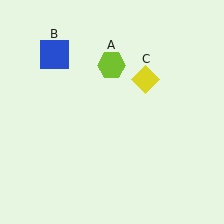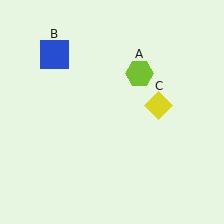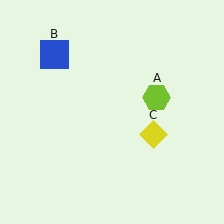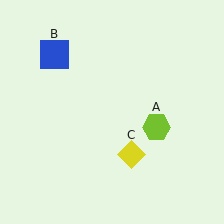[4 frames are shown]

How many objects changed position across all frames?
2 objects changed position: lime hexagon (object A), yellow diamond (object C).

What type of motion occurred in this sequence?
The lime hexagon (object A), yellow diamond (object C) rotated clockwise around the center of the scene.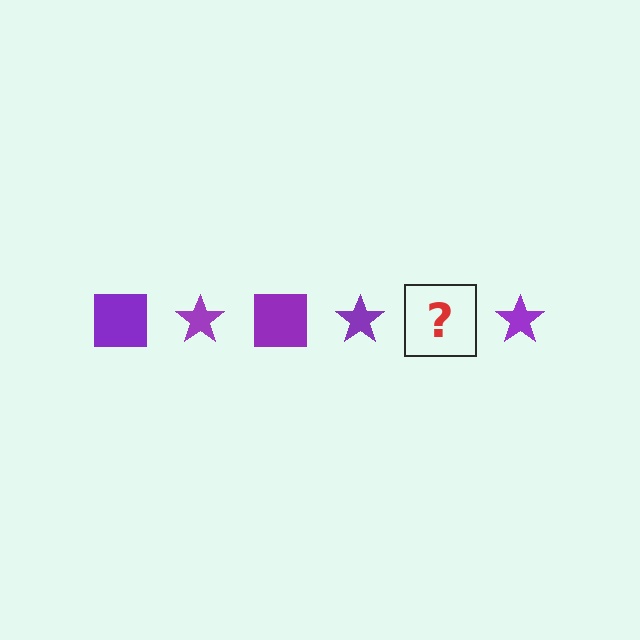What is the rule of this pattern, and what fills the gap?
The rule is that the pattern cycles through square, star shapes in purple. The gap should be filled with a purple square.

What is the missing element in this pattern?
The missing element is a purple square.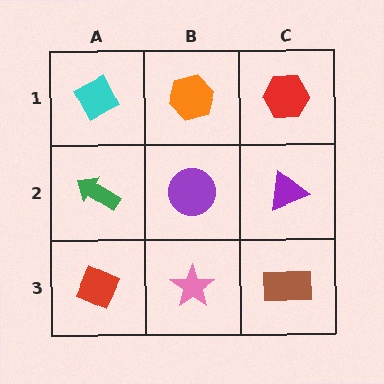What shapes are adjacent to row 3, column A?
A green arrow (row 2, column A), a pink star (row 3, column B).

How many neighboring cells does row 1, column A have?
2.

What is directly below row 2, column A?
A red diamond.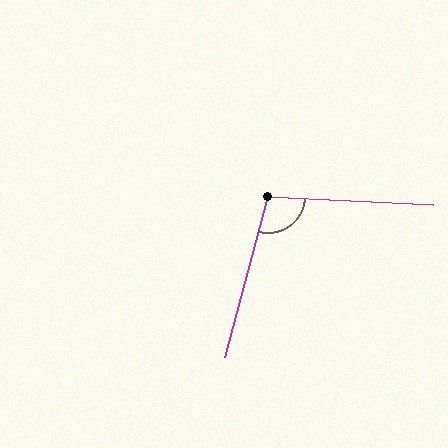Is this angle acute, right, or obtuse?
It is obtuse.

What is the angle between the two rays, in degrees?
Approximately 103 degrees.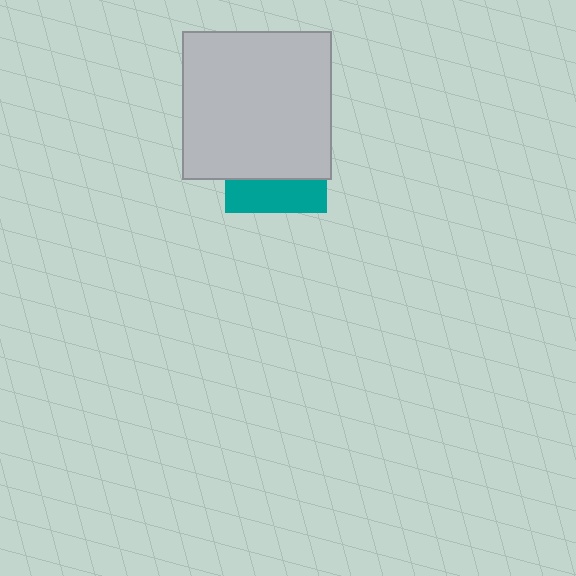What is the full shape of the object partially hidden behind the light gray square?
The partially hidden object is a teal square.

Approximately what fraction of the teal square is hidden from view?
Roughly 67% of the teal square is hidden behind the light gray square.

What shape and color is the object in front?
The object in front is a light gray square.